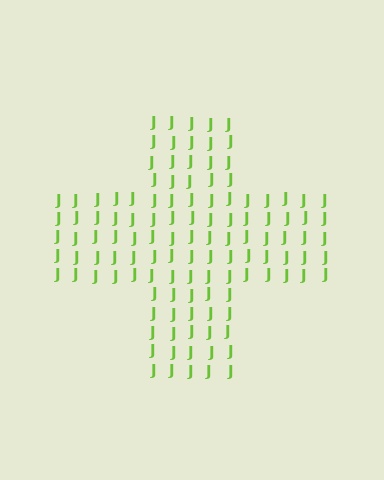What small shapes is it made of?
It is made of small letter J's.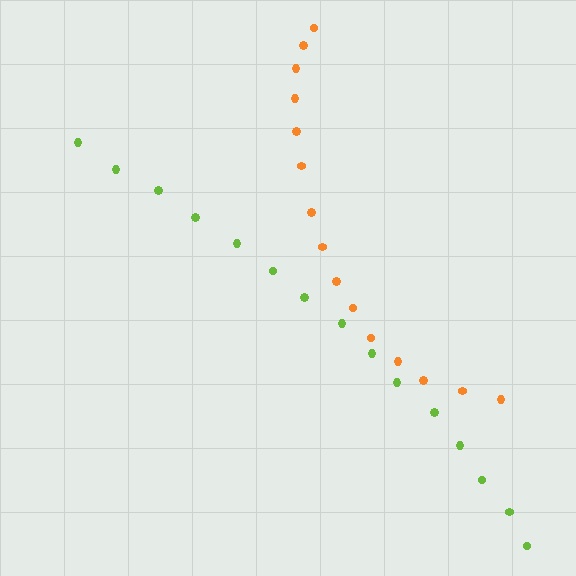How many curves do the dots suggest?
There are 2 distinct paths.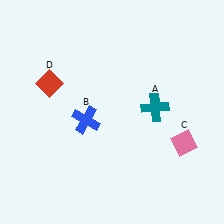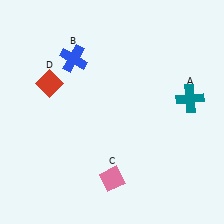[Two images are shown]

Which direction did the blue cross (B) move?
The blue cross (B) moved up.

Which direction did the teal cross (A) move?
The teal cross (A) moved right.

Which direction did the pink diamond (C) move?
The pink diamond (C) moved left.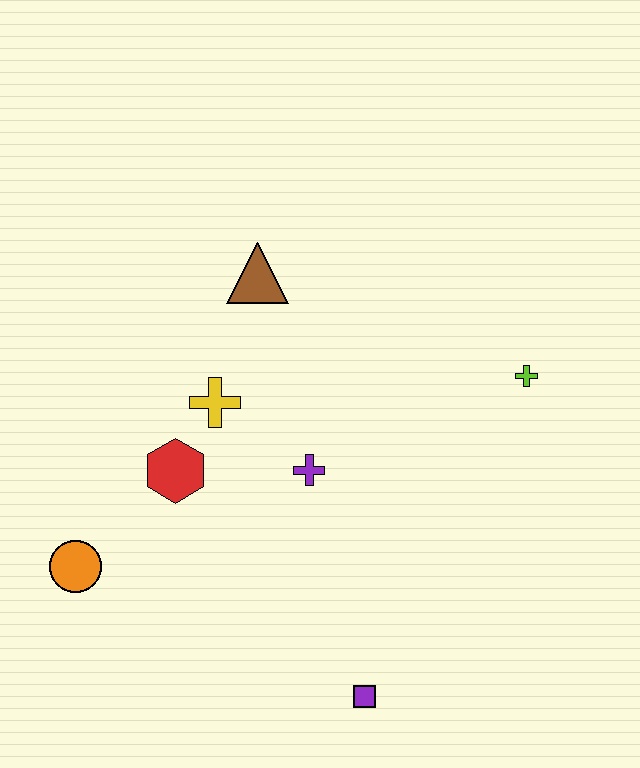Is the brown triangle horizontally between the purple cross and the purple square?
No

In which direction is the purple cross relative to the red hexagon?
The purple cross is to the right of the red hexagon.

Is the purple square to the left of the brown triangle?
No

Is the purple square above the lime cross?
No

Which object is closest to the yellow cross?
The red hexagon is closest to the yellow cross.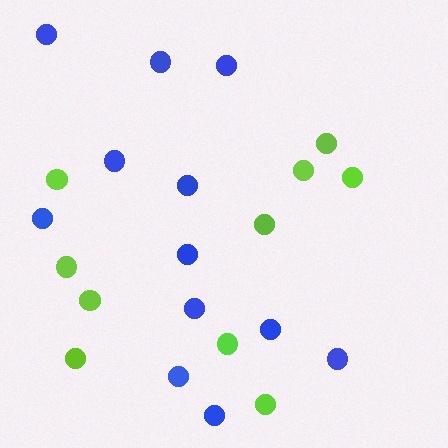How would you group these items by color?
There are 2 groups: one group of blue circles (12) and one group of lime circles (10).